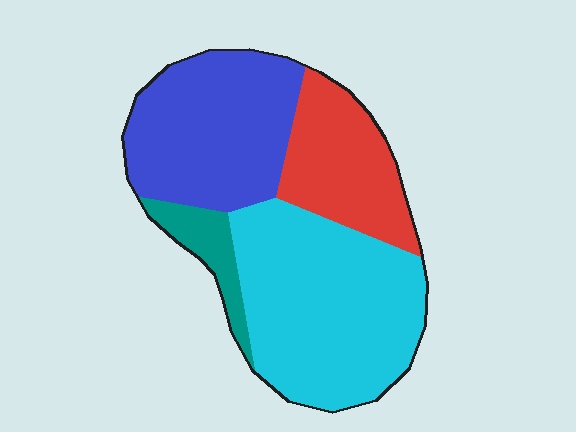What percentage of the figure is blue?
Blue covers 31% of the figure.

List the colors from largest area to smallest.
From largest to smallest: cyan, blue, red, teal.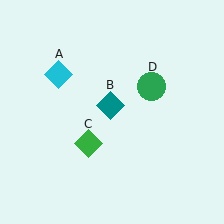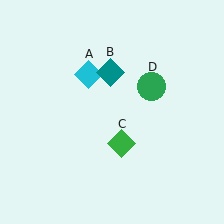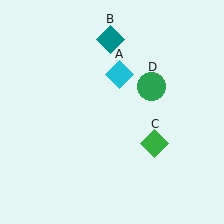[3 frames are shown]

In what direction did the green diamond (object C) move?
The green diamond (object C) moved right.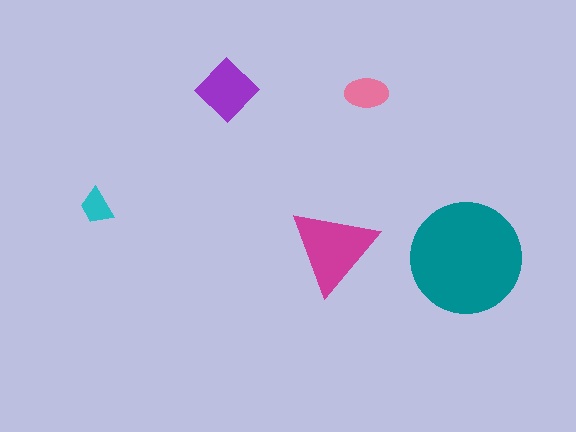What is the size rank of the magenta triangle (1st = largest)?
2nd.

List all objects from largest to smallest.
The teal circle, the magenta triangle, the purple diamond, the pink ellipse, the cyan trapezoid.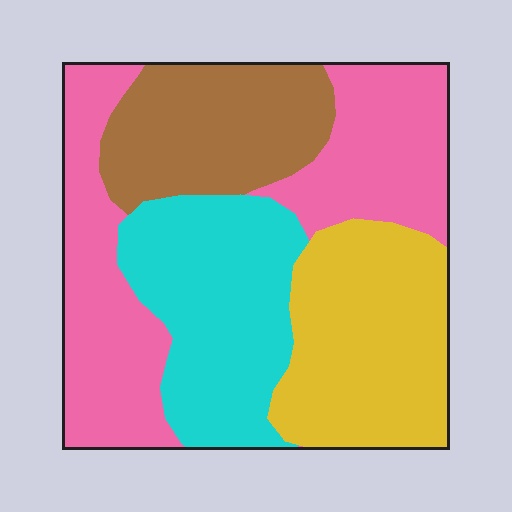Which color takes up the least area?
Brown, at roughly 20%.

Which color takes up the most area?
Pink, at roughly 35%.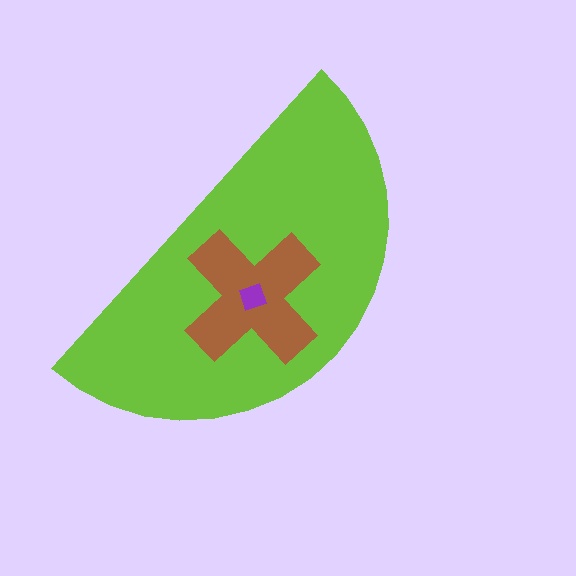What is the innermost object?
The purple square.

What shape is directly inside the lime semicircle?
The brown cross.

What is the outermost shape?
The lime semicircle.